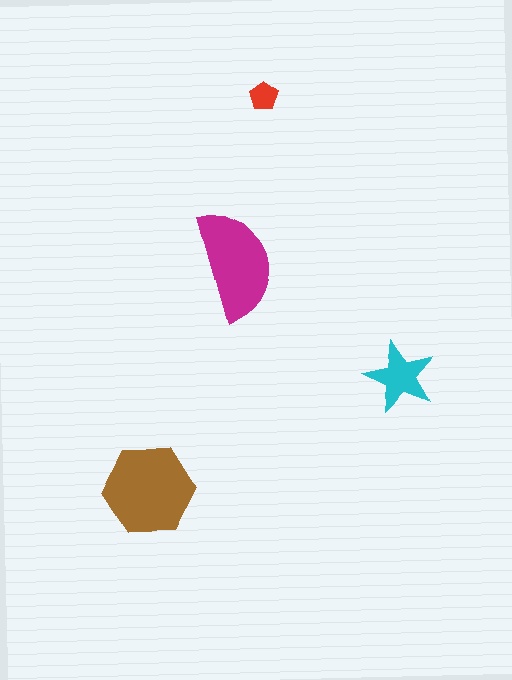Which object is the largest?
The brown hexagon.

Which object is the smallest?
The red pentagon.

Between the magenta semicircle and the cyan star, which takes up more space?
The magenta semicircle.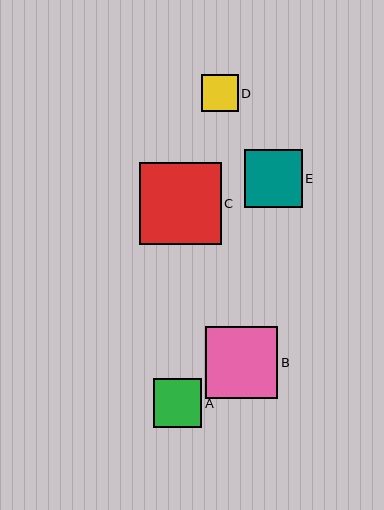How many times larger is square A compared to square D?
Square A is approximately 1.3 times the size of square D.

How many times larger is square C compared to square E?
Square C is approximately 1.4 times the size of square E.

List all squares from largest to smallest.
From largest to smallest: C, B, E, A, D.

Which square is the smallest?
Square D is the smallest with a size of approximately 37 pixels.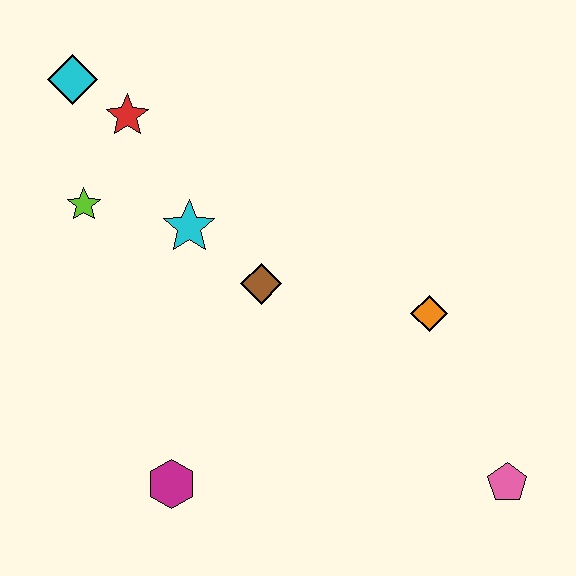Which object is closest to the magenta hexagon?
The brown diamond is closest to the magenta hexagon.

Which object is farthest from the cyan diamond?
The pink pentagon is farthest from the cyan diamond.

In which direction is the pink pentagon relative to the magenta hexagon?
The pink pentagon is to the right of the magenta hexagon.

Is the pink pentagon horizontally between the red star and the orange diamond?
No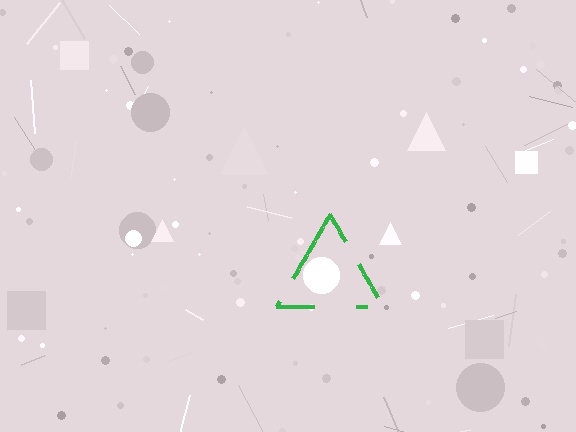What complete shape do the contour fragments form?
The contour fragments form a triangle.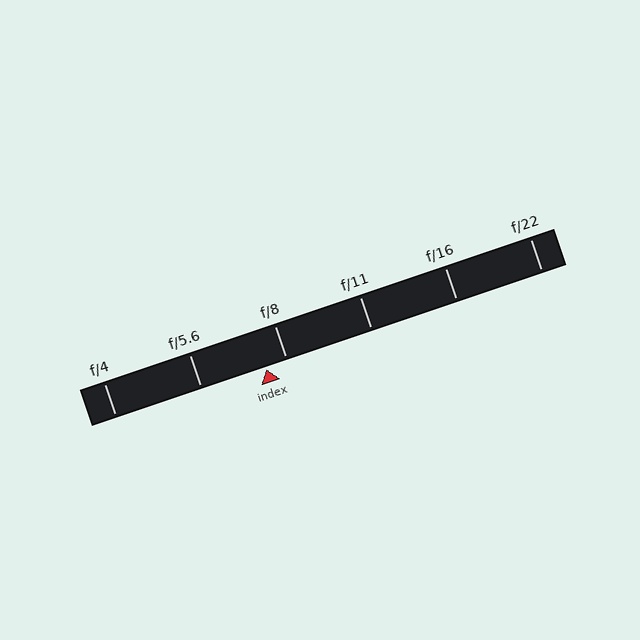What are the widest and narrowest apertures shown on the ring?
The widest aperture shown is f/4 and the narrowest is f/22.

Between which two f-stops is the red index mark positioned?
The index mark is between f/5.6 and f/8.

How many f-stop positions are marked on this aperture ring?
There are 6 f-stop positions marked.